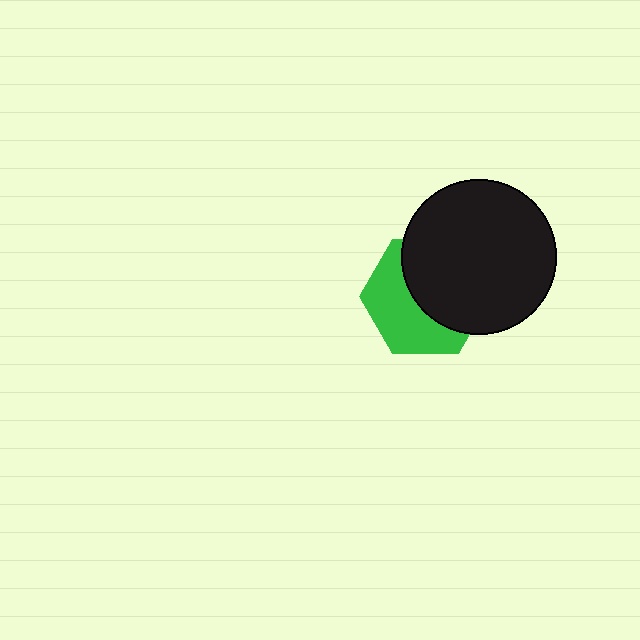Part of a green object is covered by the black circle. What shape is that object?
It is a hexagon.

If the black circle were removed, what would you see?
You would see the complete green hexagon.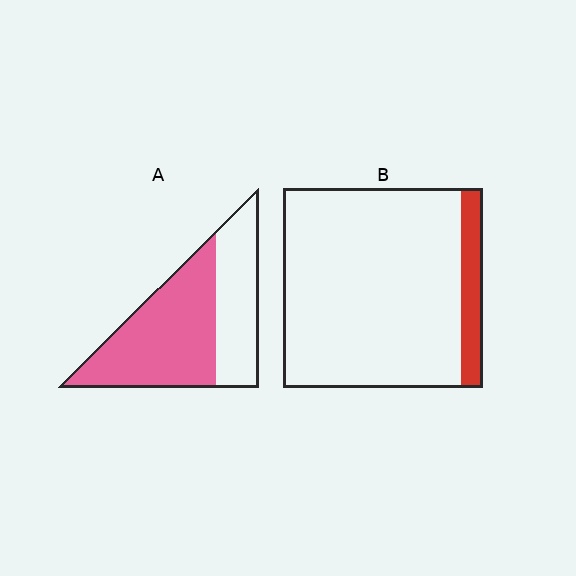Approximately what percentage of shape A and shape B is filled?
A is approximately 60% and B is approximately 10%.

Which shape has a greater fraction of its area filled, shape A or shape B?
Shape A.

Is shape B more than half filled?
No.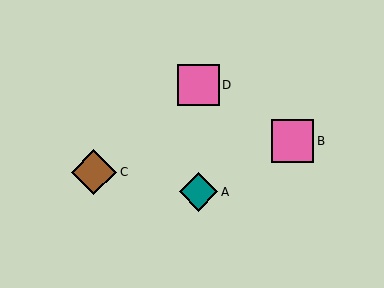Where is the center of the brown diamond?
The center of the brown diamond is at (94, 172).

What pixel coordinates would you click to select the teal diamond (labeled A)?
Click at (199, 192) to select the teal diamond A.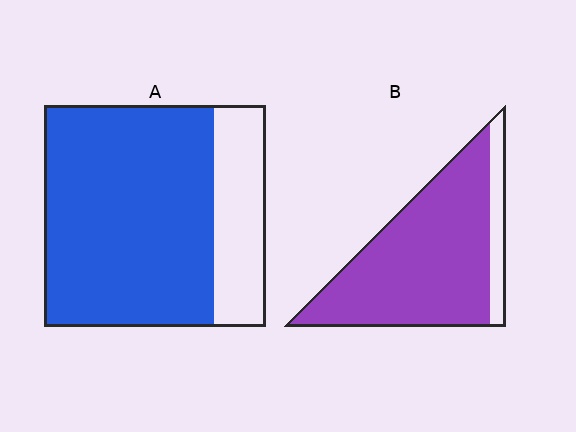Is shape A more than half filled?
Yes.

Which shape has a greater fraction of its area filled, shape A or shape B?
Shape B.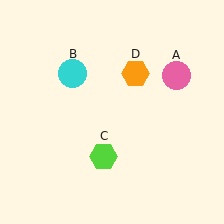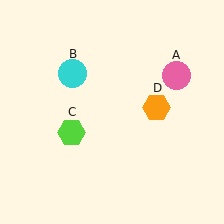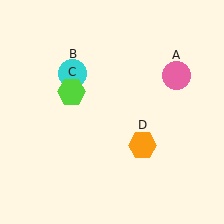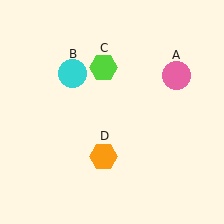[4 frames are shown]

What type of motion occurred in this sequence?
The lime hexagon (object C), orange hexagon (object D) rotated clockwise around the center of the scene.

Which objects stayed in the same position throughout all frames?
Pink circle (object A) and cyan circle (object B) remained stationary.